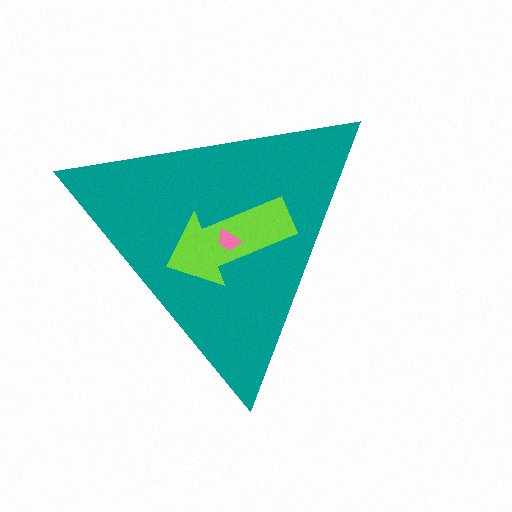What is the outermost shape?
The teal triangle.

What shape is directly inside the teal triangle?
The lime arrow.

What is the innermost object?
The pink trapezoid.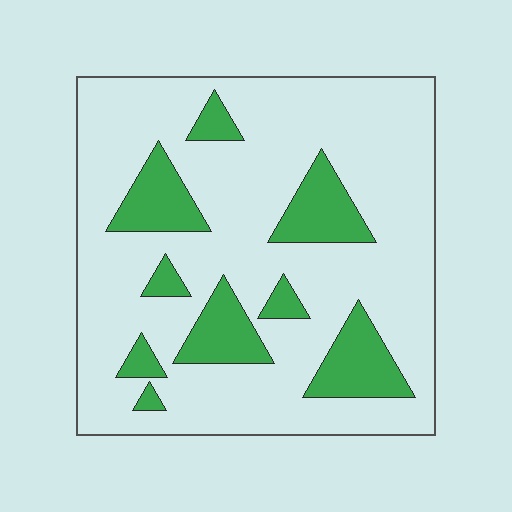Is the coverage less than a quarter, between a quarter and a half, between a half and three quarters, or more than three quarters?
Less than a quarter.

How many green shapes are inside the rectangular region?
9.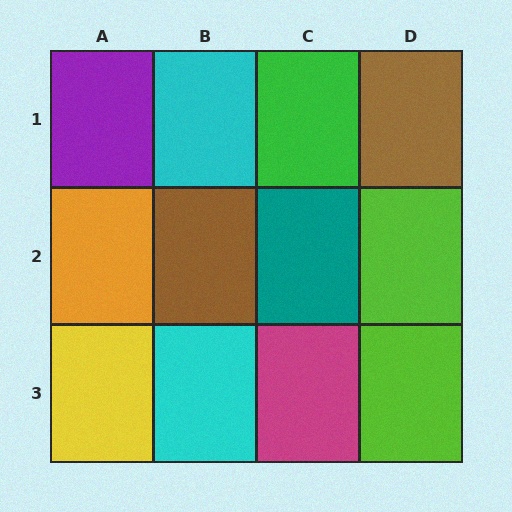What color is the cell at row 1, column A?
Purple.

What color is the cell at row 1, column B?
Cyan.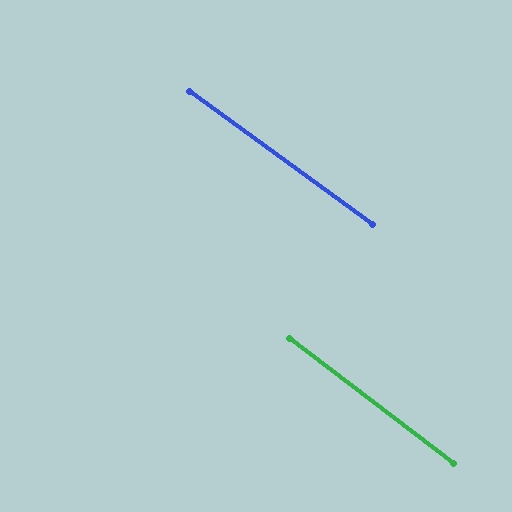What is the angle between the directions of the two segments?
Approximately 2 degrees.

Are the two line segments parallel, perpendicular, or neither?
Parallel — their directions differ by only 1.6°.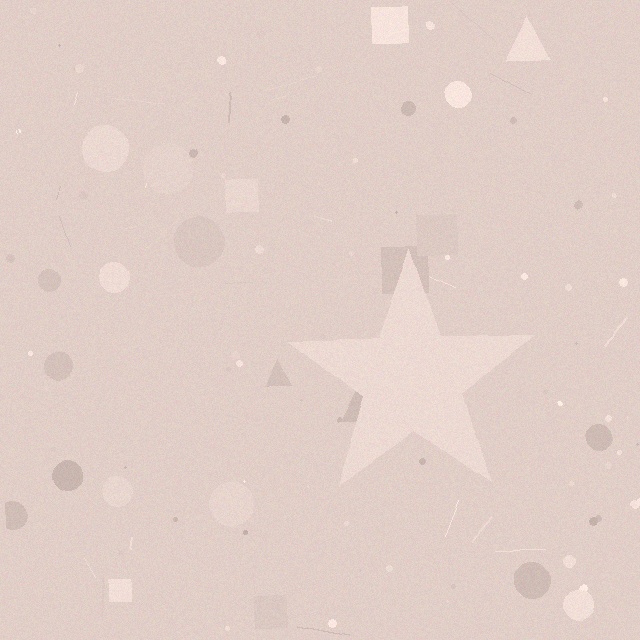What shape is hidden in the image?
A star is hidden in the image.